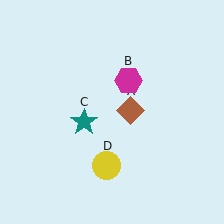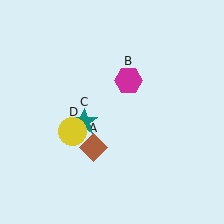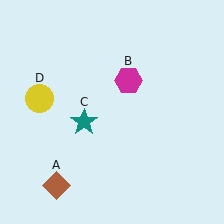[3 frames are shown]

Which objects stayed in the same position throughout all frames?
Magenta hexagon (object B) and teal star (object C) remained stationary.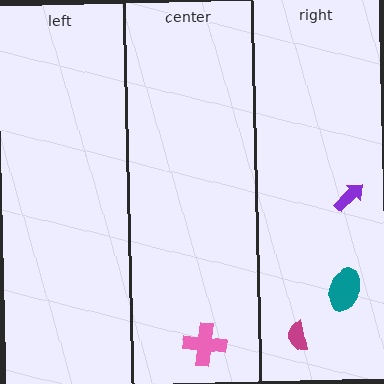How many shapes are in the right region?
3.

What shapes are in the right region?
The teal ellipse, the purple arrow, the magenta semicircle.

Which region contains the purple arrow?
The right region.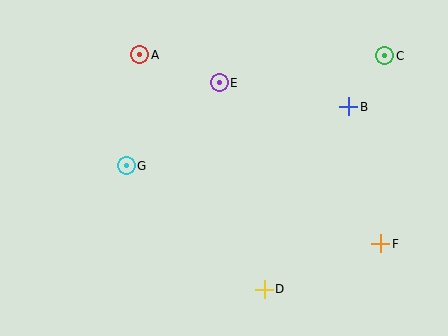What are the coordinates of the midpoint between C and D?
The midpoint between C and D is at (324, 172).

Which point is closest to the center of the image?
Point E at (219, 83) is closest to the center.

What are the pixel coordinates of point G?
Point G is at (126, 166).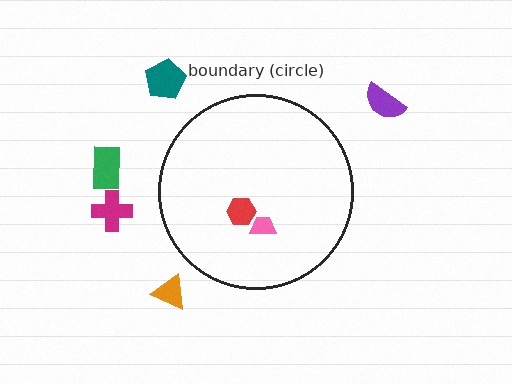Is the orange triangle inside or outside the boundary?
Outside.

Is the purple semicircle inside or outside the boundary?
Outside.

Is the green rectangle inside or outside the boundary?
Outside.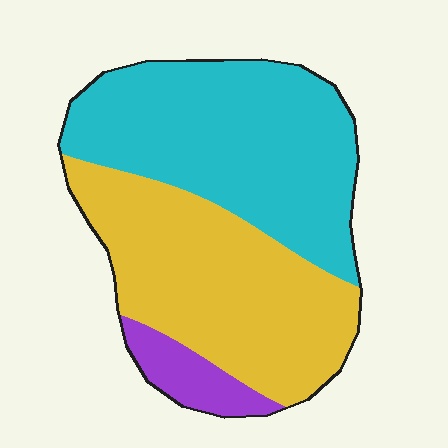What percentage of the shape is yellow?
Yellow covers 45% of the shape.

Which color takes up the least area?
Purple, at roughly 10%.